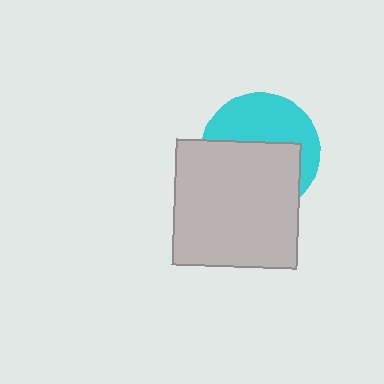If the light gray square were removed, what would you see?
You would see the complete cyan circle.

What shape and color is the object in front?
The object in front is a light gray square.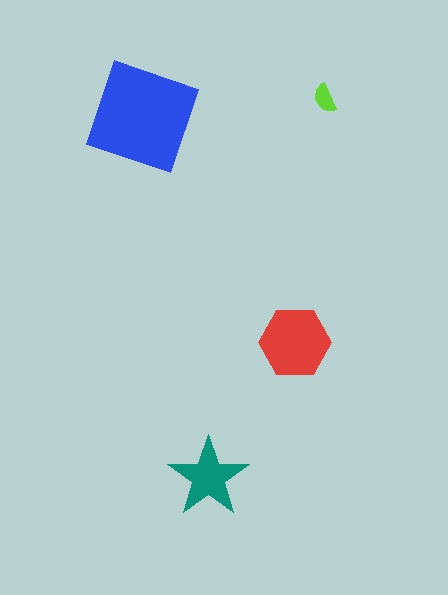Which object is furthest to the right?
The lime semicircle is rightmost.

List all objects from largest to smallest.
The blue diamond, the red hexagon, the teal star, the lime semicircle.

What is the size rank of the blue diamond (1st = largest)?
1st.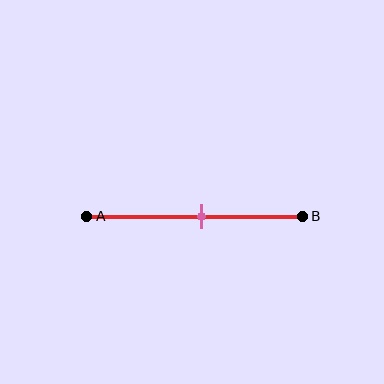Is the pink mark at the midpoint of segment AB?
No, the mark is at about 55% from A, not at the 50% midpoint.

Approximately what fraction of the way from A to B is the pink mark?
The pink mark is approximately 55% of the way from A to B.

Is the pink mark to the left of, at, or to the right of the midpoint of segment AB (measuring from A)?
The pink mark is to the right of the midpoint of segment AB.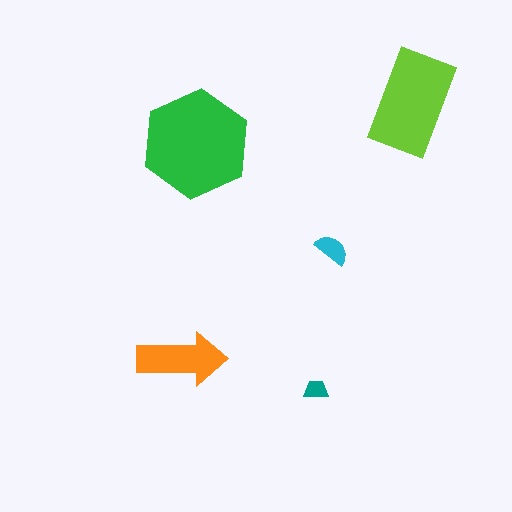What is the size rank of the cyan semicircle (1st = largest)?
4th.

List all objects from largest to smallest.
The green hexagon, the lime rectangle, the orange arrow, the cyan semicircle, the teal trapezoid.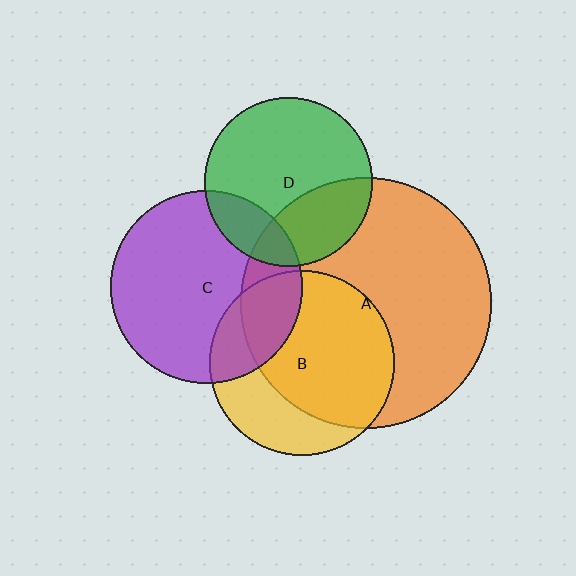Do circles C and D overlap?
Yes.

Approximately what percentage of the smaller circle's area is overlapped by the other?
Approximately 20%.